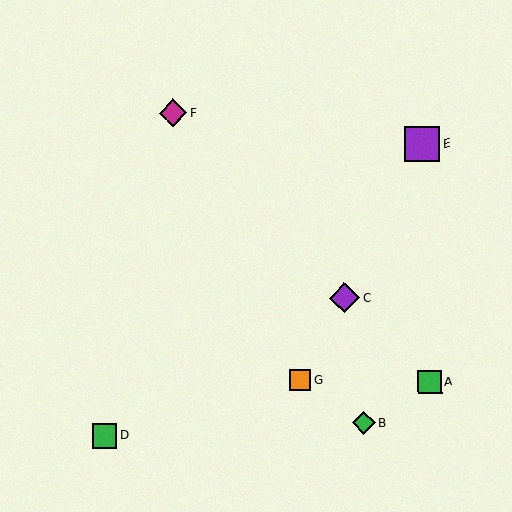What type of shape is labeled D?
Shape D is a green square.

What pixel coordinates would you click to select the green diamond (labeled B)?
Click at (364, 423) to select the green diamond B.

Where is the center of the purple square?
The center of the purple square is at (422, 144).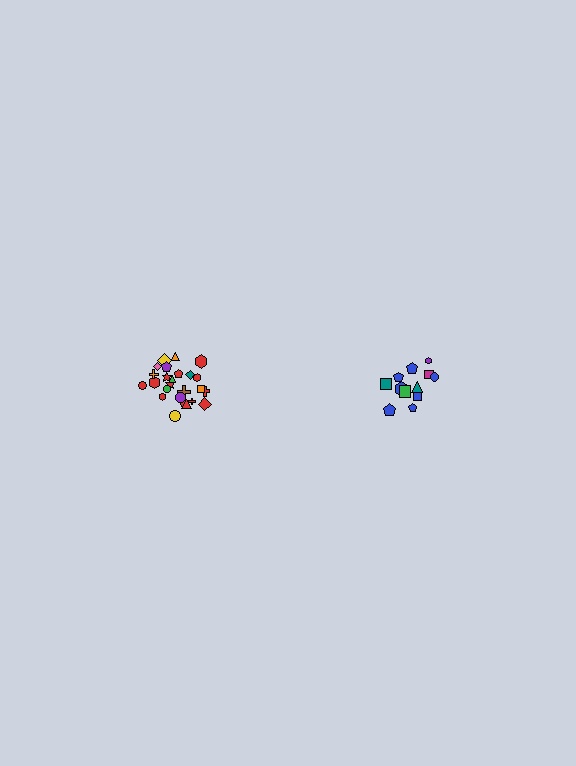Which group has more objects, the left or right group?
The left group.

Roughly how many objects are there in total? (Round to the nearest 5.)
Roughly 35 objects in total.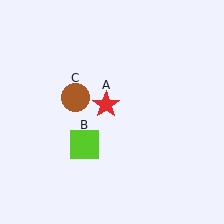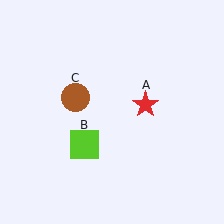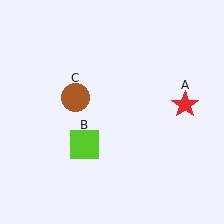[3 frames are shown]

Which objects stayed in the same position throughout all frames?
Lime square (object B) and brown circle (object C) remained stationary.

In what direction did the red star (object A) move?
The red star (object A) moved right.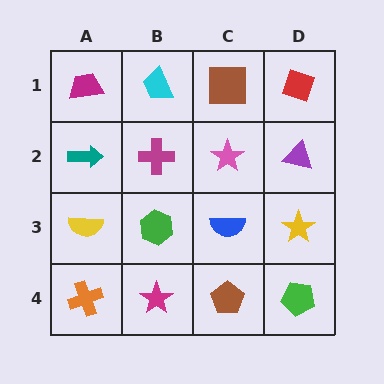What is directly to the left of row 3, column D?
A blue semicircle.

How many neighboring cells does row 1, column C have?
3.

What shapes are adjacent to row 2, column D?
A red diamond (row 1, column D), a yellow star (row 3, column D), a pink star (row 2, column C).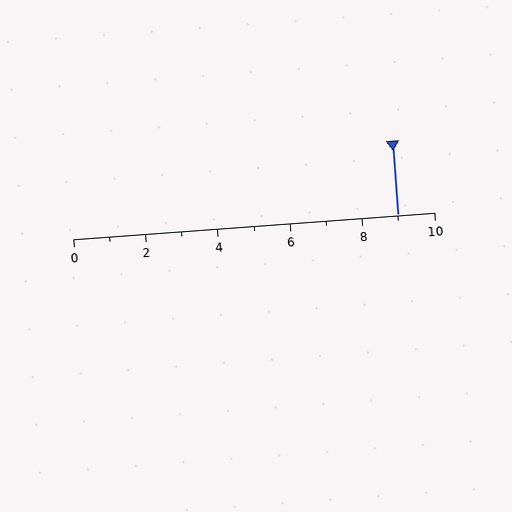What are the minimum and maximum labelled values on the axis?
The axis runs from 0 to 10.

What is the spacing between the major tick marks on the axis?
The major ticks are spaced 2 apart.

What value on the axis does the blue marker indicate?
The marker indicates approximately 9.